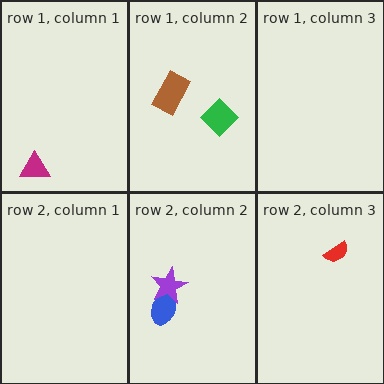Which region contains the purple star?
The row 2, column 2 region.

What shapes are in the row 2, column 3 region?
The red semicircle.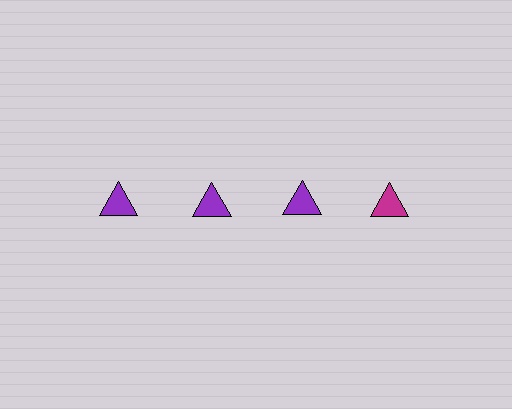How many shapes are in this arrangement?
There are 4 shapes arranged in a grid pattern.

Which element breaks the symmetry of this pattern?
The magenta triangle in the top row, second from right column breaks the symmetry. All other shapes are purple triangles.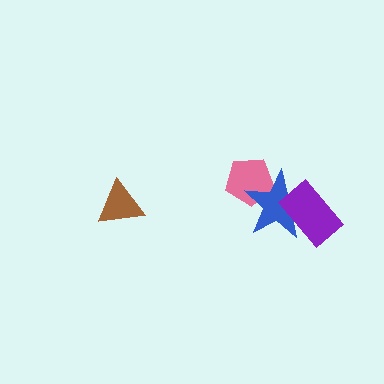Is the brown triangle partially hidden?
No, no other shape covers it.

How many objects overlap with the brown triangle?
0 objects overlap with the brown triangle.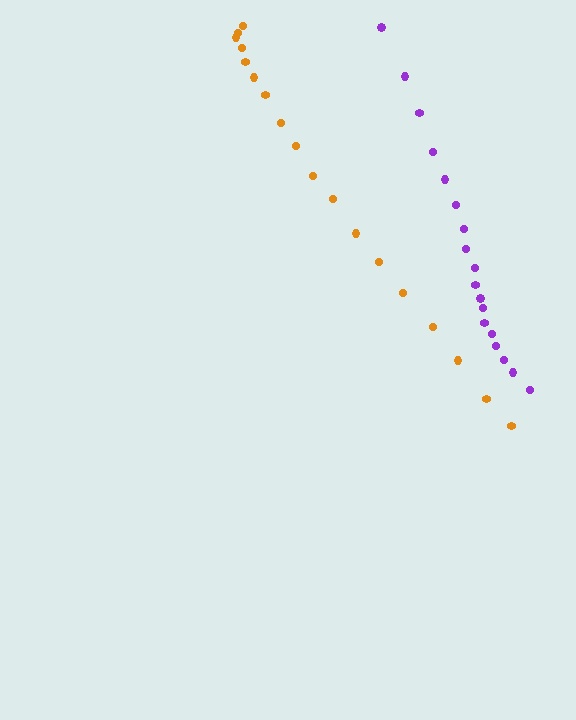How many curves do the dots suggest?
There are 2 distinct paths.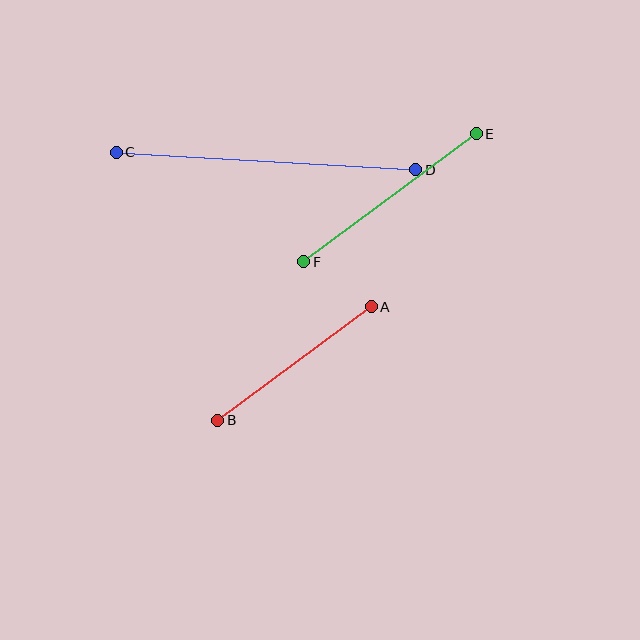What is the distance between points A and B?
The distance is approximately 191 pixels.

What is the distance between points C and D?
The distance is approximately 300 pixels.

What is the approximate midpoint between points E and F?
The midpoint is at approximately (390, 198) pixels.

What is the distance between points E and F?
The distance is approximately 214 pixels.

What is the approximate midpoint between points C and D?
The midpoint is at approximately (266, 161) pixels.